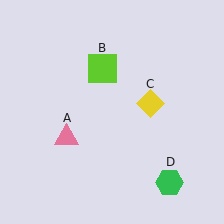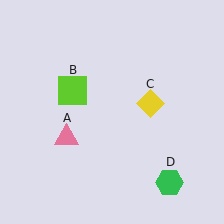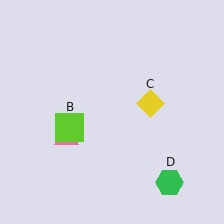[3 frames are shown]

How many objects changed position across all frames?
1 object changed position: lime square (object B).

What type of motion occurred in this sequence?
The lime square (object B) rotated counterclockwise around the center of the scene.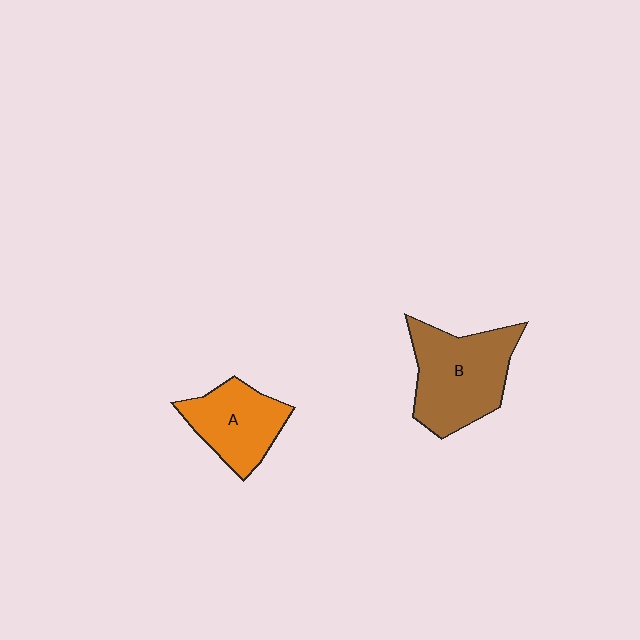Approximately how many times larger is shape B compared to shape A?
Approximately 1.4 times.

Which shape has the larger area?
Shape B (brown).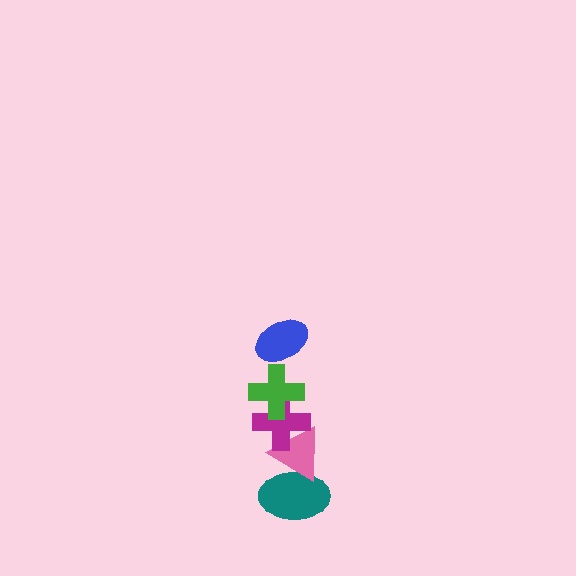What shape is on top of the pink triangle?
The magenta cross is on top of the pink triangle.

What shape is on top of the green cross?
The blue ellipse is on top of the green cross.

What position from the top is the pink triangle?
The pink triangle is 4th from the top.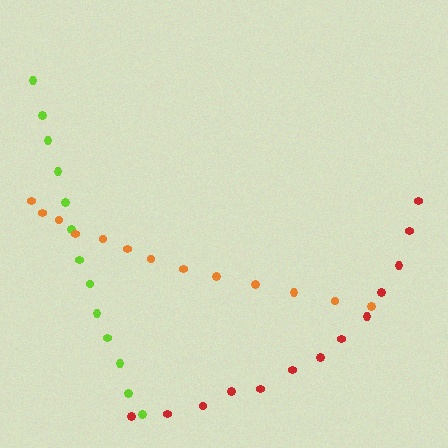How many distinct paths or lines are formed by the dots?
There are 3 distinct paths.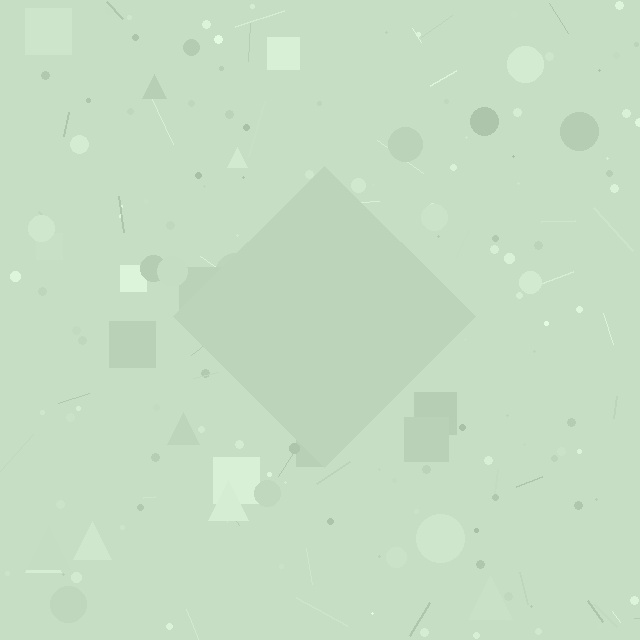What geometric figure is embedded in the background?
A diamond is embedded in the background.